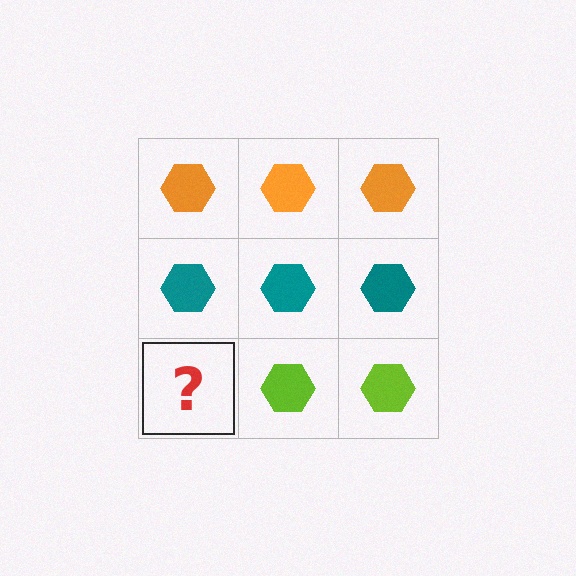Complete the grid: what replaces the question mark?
The question mark should be replaced with a lime hexagon.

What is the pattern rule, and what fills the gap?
The rule is that each row has a consistent color. The gap should be filled with a lime hexagon.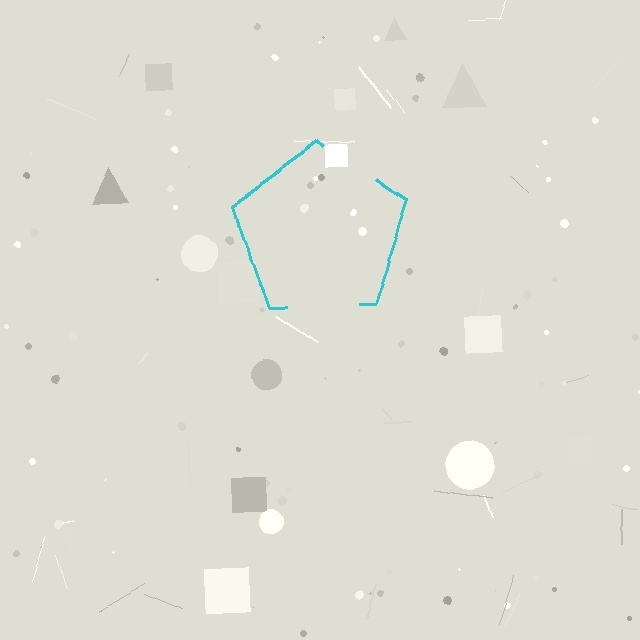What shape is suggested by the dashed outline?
The dashed outline suggests a pentagon.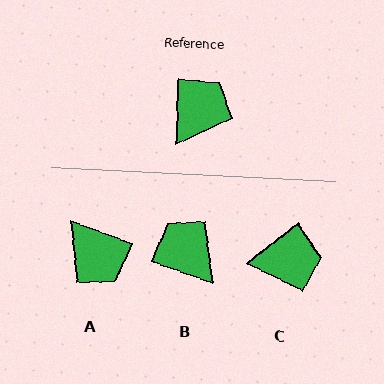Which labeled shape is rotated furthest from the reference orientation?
A, about 109 degrees away.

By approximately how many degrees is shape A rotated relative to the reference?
Approximately 109 degrees clockwise.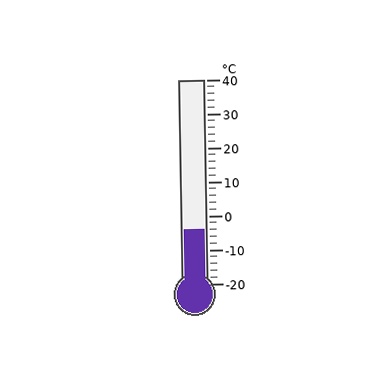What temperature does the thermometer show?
The thermometer shows approximately -4°C.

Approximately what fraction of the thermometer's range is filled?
The thermometer is filled to approximately 25% of its range.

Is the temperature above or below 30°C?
The temperature is below 30°C.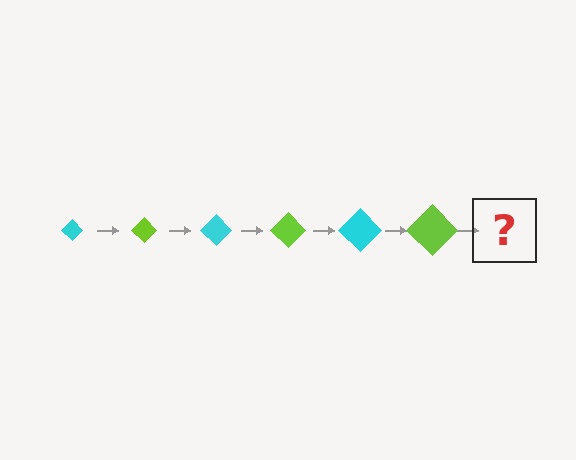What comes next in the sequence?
The next element should be a cyan diamond, larger than the previous one.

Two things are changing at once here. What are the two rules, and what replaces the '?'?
The two rules are that the diamond grows larger each step and the color cycles through cyan and lime. The '?' should be a cyan diamond, larger than the previous one.